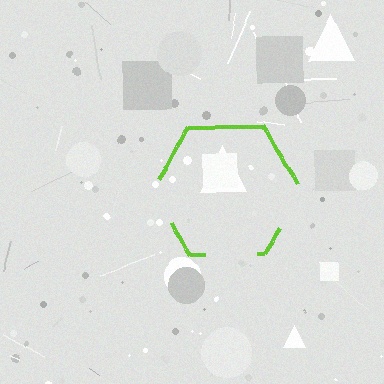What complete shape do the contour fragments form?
The contour fragments form a hexagon.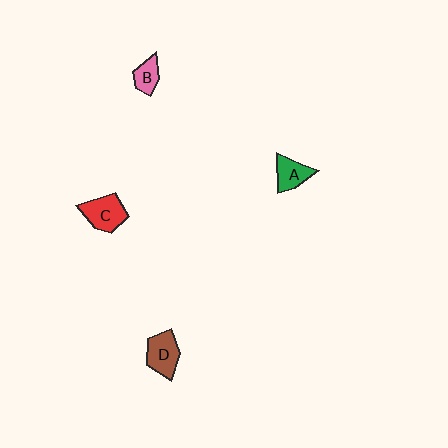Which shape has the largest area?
Shape C (red).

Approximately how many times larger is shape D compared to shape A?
Approximately 1.3 times.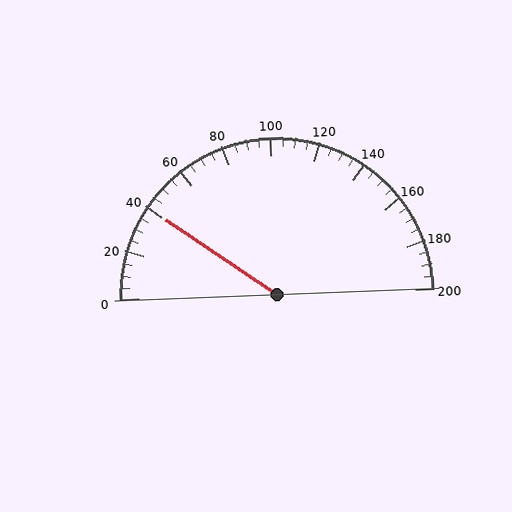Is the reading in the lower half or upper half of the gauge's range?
The reading is in the lower half of the range (0 to 200).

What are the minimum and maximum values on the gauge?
The gauge ranges from 0 to 200.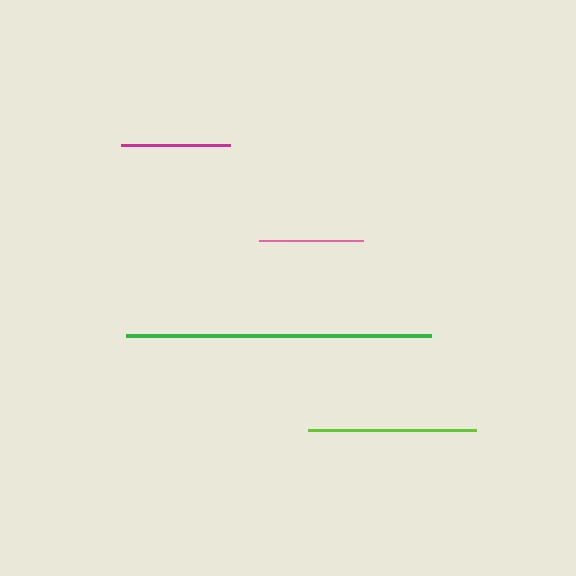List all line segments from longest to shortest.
From longest to shortest: green, lime, magenta, pink.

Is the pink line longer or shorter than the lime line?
The lime line is longer than the pink line.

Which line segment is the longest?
The green line is the longest at approximately 305 pixels.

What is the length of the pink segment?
The pink segment is approximately 105 pixels long.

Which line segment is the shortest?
The pink line is the shortest at approximately 105 pixels.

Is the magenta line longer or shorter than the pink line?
The magenta line is longer than the pink line.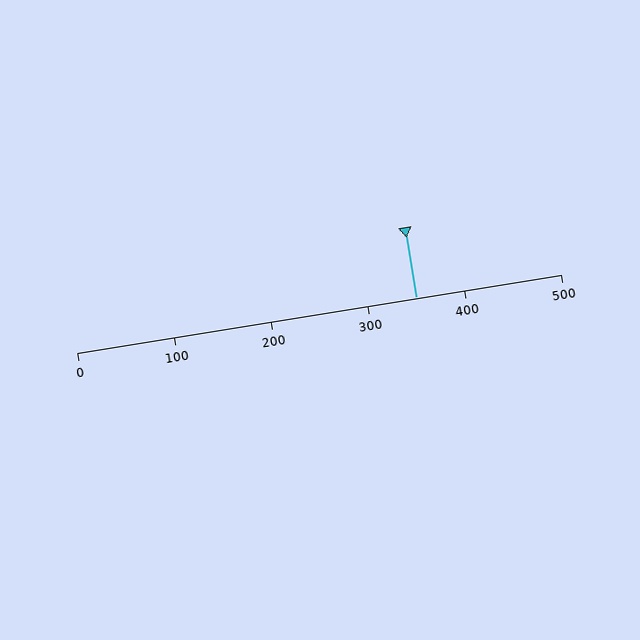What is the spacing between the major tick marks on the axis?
The major ticks are spaced 100 apart.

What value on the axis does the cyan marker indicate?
The marker indicates approximately 350.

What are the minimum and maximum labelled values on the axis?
The axis runs from 0 to 500.